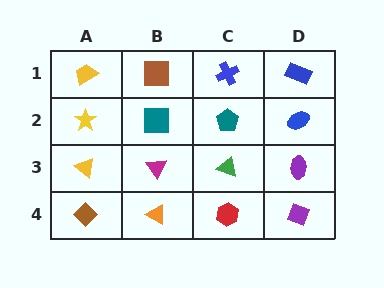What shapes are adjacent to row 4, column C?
A green triangle (row 3, column C), an orange triangle (row 4, column B), a purple diamond (row 4, column D).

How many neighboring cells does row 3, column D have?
3.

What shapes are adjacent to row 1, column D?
A blue ellipse (row 2, column D), a blue cross (row 1, column C).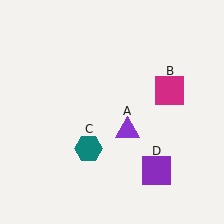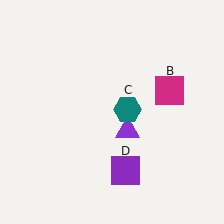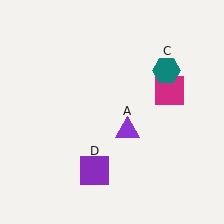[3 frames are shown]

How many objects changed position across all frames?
2 objects changed position: teal hexagon (object C), purple square (object D).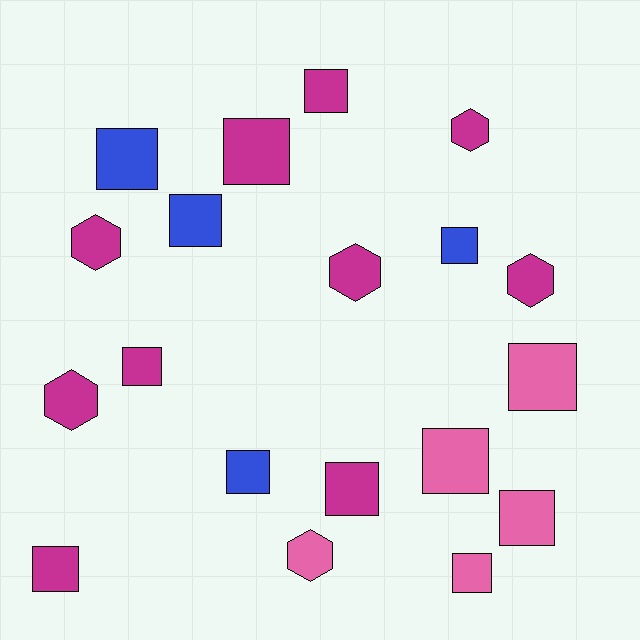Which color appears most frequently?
Magenta, with 10 objects.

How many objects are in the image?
There are 19 objects.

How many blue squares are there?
There are 4 blue squares.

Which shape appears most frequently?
Square, with 13 objects.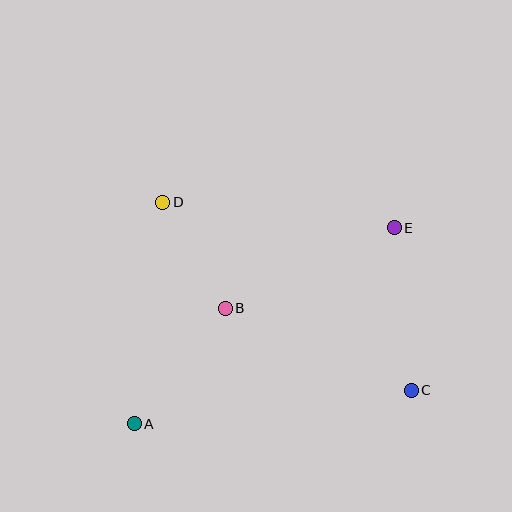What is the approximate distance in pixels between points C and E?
The distance between C and E is approximately 163 pixels.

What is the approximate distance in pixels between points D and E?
The distance between D and E is approximately 233 pixels.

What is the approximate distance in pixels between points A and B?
The distance between A and B is approximately 147 pixels.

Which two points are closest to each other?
Points B and D are closest to each other.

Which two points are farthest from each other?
Points A and E are farthest from each other.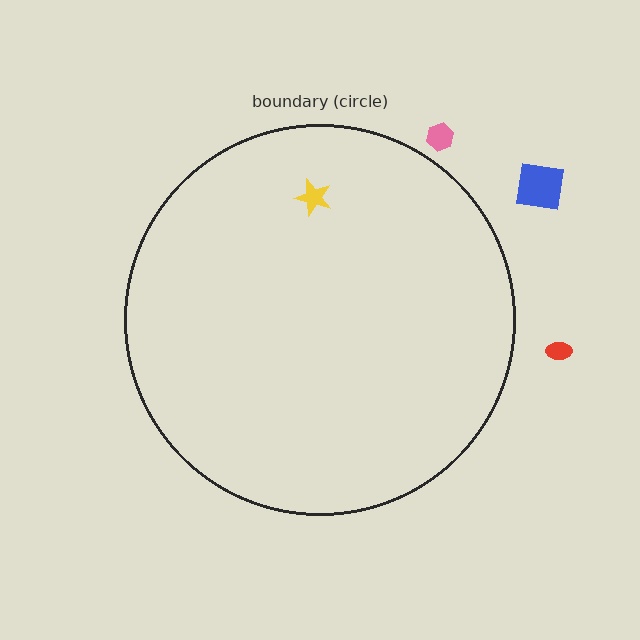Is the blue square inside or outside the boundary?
Outside.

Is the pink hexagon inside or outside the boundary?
Outside.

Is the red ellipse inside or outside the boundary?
Outside.